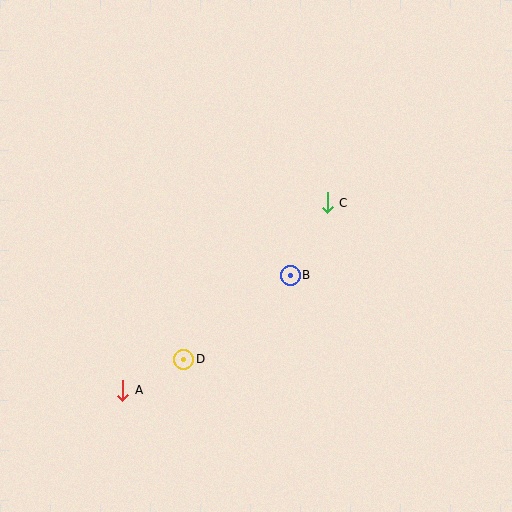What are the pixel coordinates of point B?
Point B is at (290, 275).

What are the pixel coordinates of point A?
Point A is at (123, 390).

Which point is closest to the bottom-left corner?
Point A is closest to the bottom-left corner.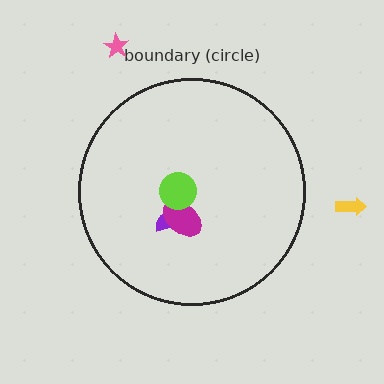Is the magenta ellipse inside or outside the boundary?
Inside.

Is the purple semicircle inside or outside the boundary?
Inside.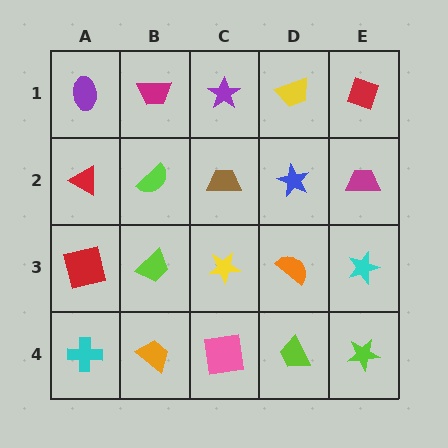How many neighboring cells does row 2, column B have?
4.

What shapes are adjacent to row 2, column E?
A red diamond (row 1, column E), a cyan star (row 3, column E), a blue star (row 2, column D).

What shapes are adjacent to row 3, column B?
A lime semicircle (row 2, column B), an orange trapezoid (row 4, column B), a red square (row 3, column A), a yellow star (row 3, column C).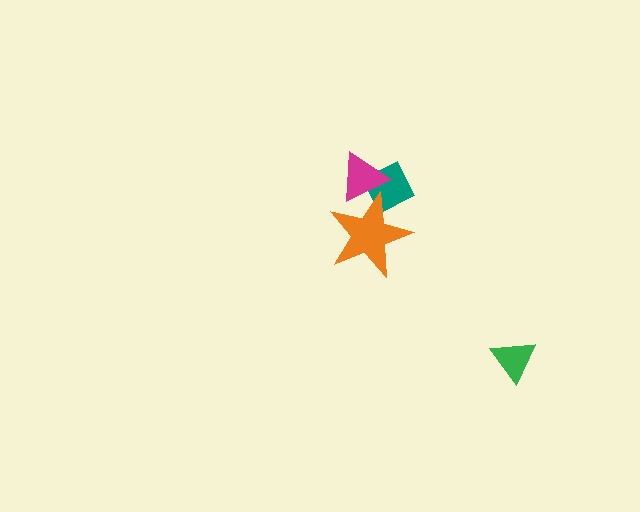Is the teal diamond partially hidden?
Yes, it is partially covered by another shape.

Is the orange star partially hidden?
No, no other shape covers it.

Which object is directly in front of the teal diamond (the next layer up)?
The magenta triangle is directly in front of the teal diamond.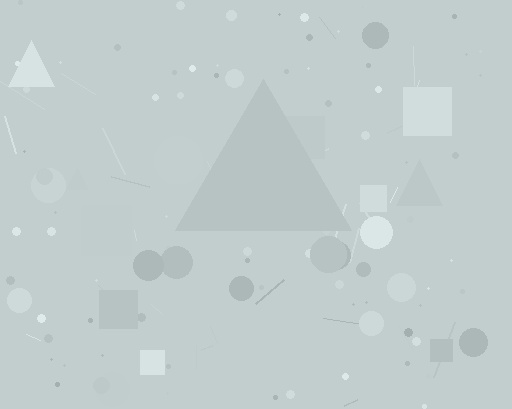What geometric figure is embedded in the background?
A triangle is embedded in the background.